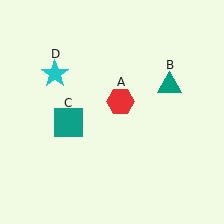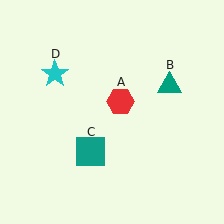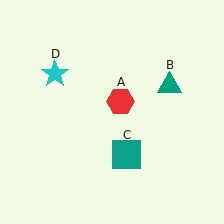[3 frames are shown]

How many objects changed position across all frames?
1 object changed position: teal square (object C).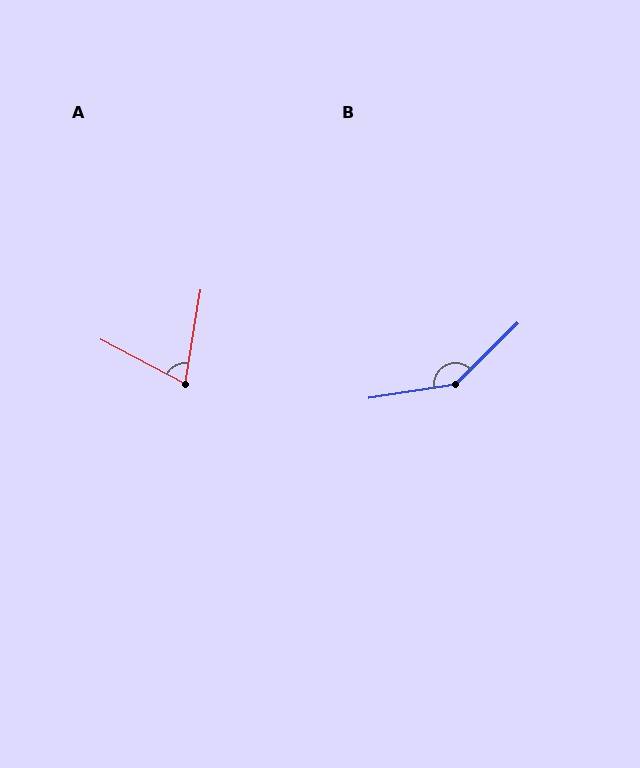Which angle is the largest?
B, at approximately 144 degrees.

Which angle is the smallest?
A, at approximately 71 degrees.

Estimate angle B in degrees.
Approximately 144 degrees.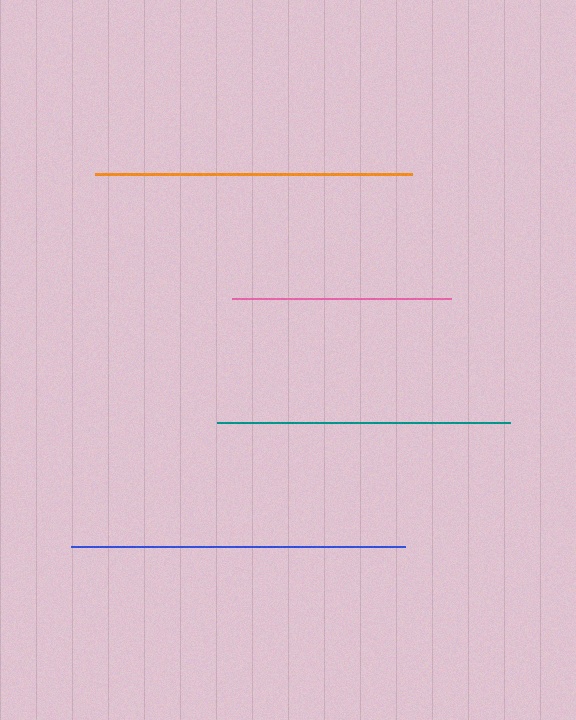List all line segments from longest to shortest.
From longest to shortest: blue, orange, teal, pink.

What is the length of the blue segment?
The blue segment is approximately 334 pixels long.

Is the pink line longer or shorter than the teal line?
The teal line is longer than the pink line.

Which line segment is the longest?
The blue line is the longest at approximately 334 pixels.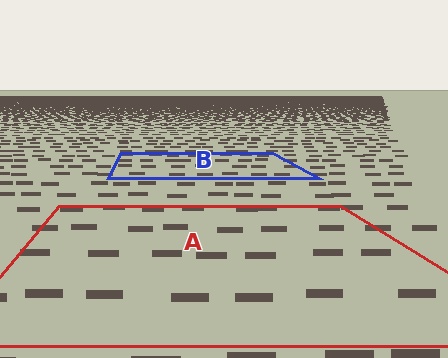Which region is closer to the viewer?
Region A is closer. The texture elements there are larger and more spread out.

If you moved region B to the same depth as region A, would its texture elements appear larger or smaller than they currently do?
They would appear larger. At a closer depth, the same texture elements are projected at a bigger on-screen size.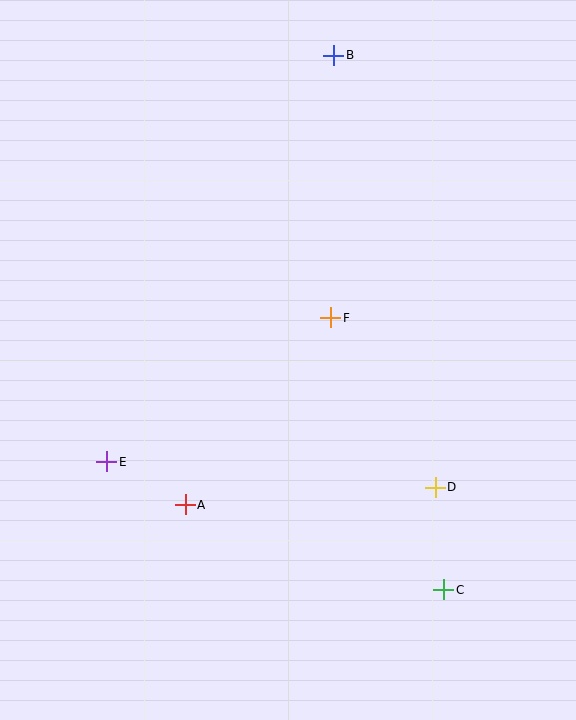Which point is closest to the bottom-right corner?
Point C is closest to the bottom-right corner.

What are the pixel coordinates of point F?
Point F is at (331, 318).